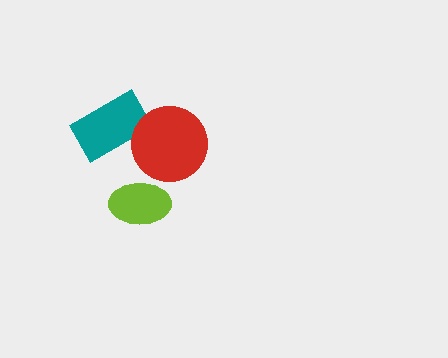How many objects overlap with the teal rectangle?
1 object overlaps with the teal rectangle.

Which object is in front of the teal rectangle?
The red circle is in front of the teal rectangle.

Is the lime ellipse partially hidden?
No, no other shape covers it.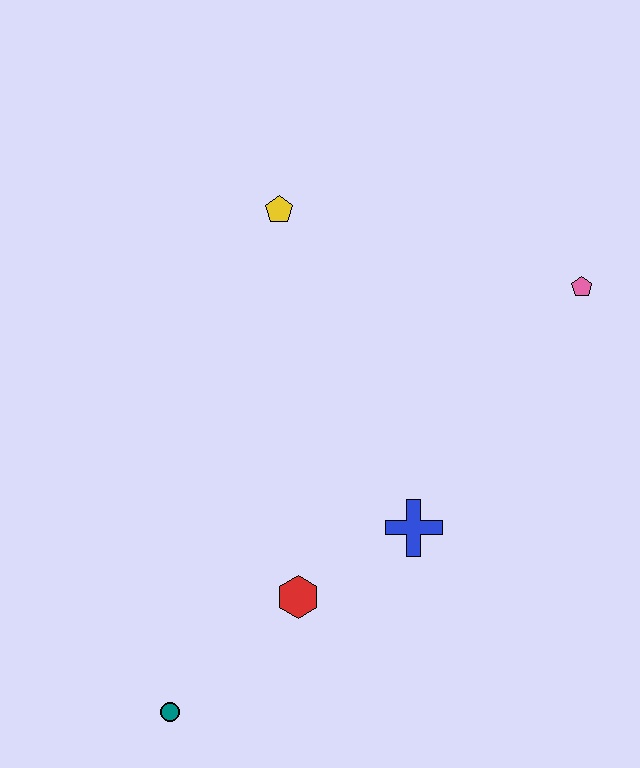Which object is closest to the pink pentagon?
The blue cross is closest to the pink pentagon.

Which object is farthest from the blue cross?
The yellow pentagon is farthest from the blue cross.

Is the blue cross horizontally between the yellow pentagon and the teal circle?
No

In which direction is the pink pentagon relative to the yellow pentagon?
The pink pentagon is to the right of the yellow pentagon.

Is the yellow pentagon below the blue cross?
No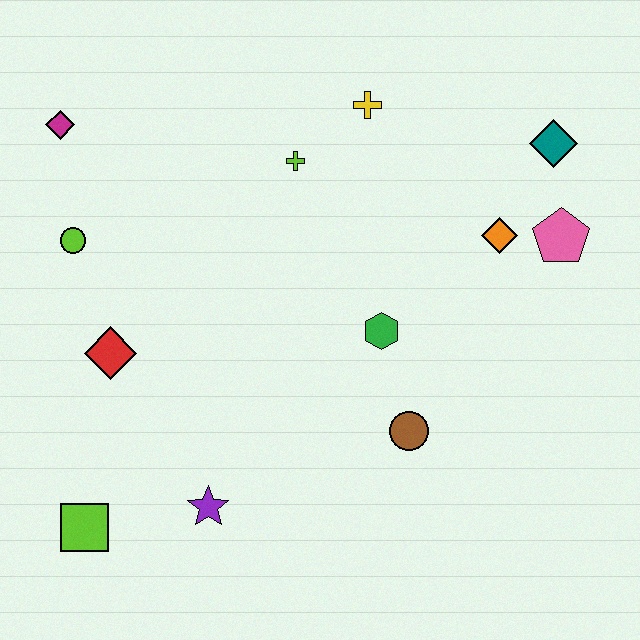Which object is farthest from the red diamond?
The teal diamond is farthest from the red diamond.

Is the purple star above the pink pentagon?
No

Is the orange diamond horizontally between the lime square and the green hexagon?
No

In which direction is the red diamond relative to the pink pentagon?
The red diamond is to the left of the pink pentagon.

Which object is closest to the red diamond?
The lime circle is closest to the red diamond.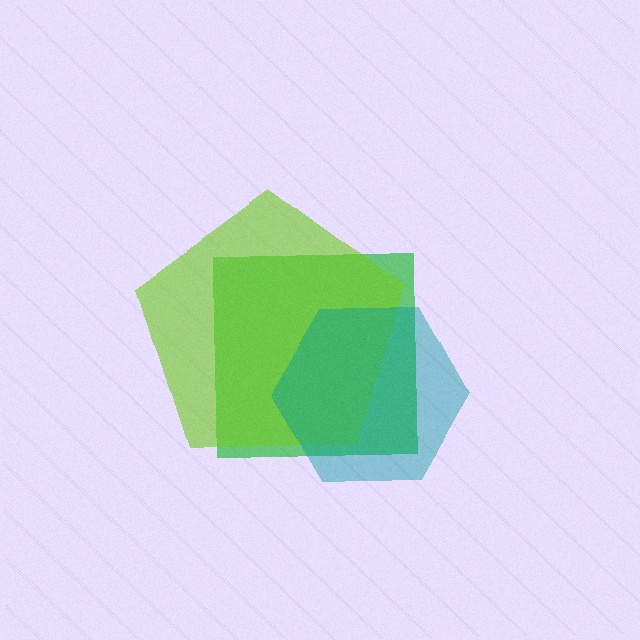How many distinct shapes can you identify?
There are 3 distinct shapes: a green square, a lime pentagon, a teal hexagon.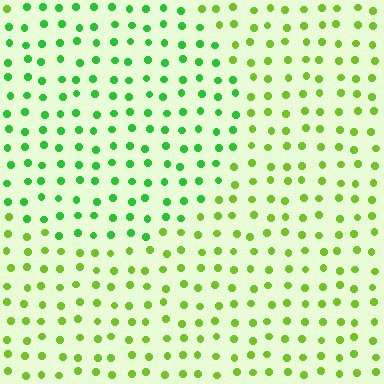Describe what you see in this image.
The image is filled with small lime elements in a uniform arrangement. A circle-shaped region is visible where the elements are tinted to a slightly different hue, forming a subtle color boundary.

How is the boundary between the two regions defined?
The boundary is defined purely by a slight shift in hue (about 32 degrees). Spacing, size, and orientation are identical on both sides.